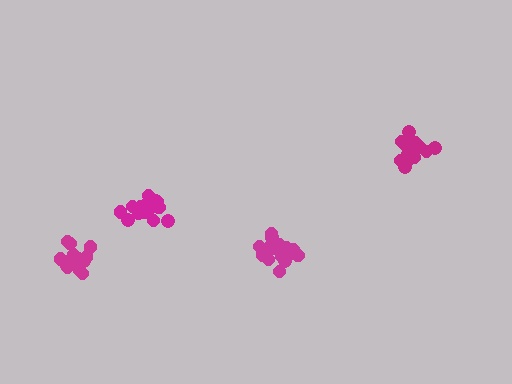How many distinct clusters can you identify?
There are 4 distinct clusters.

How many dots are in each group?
Group 1: 20 dots, Group 2: 20 dots, Group 3: 16 dots, Group 4: 19 dots (75 total).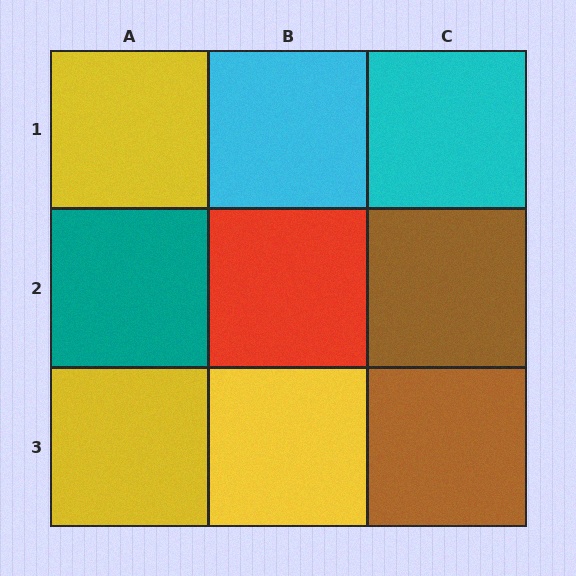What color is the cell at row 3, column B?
Yellow.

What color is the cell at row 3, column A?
Yellow.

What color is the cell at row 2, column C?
Brown.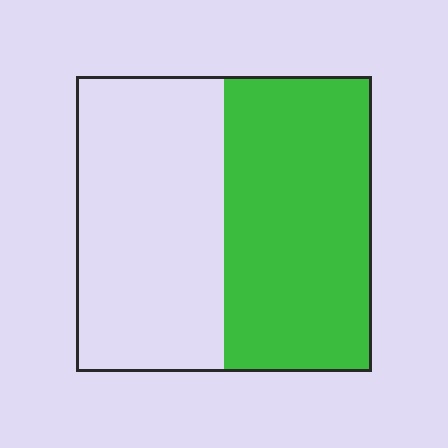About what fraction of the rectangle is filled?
About one half (1/2).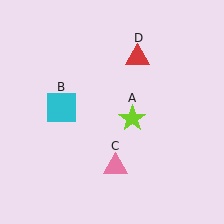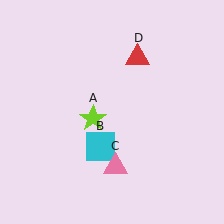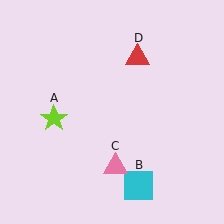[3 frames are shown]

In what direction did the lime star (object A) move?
The lime star (object A) moved left.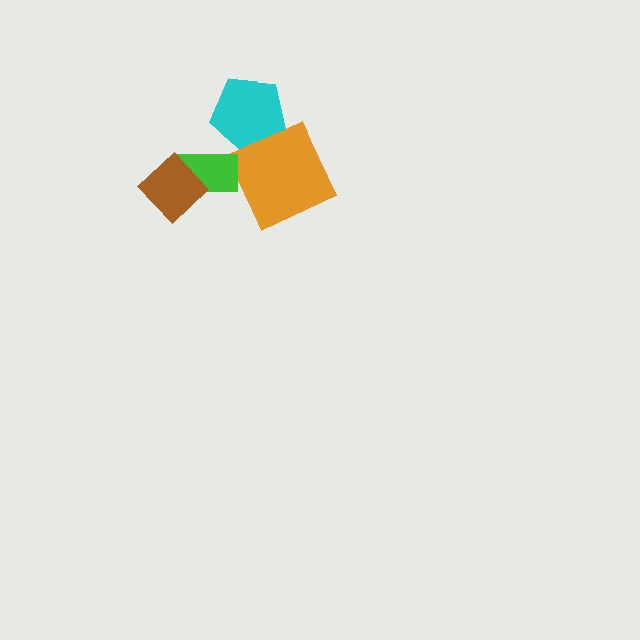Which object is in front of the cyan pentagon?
The orange square is in front of the cyan pentagon.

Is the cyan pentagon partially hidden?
Yes, it is partially covered by another shape.